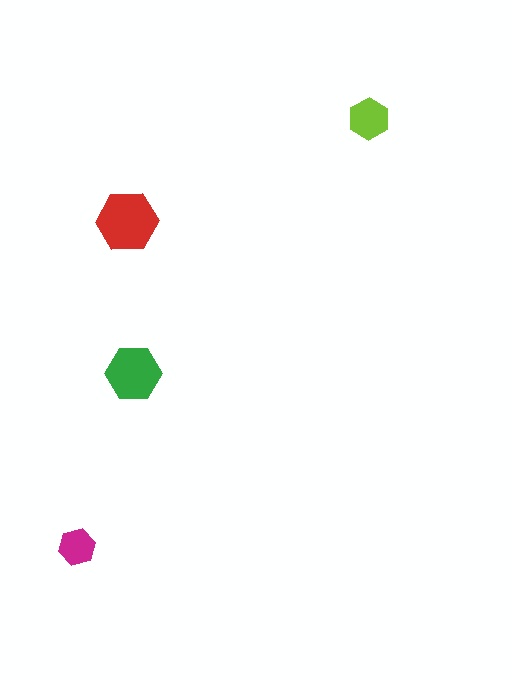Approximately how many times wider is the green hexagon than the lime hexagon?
About 1.5 times wider.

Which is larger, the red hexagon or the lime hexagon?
The red one.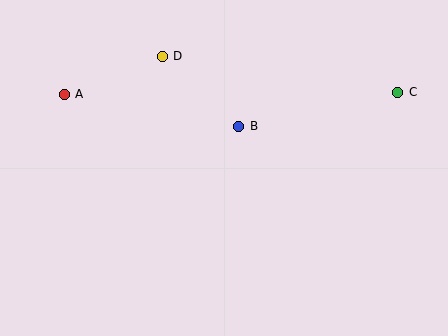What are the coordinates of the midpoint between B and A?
The midpoint between B and A is at (151, 110).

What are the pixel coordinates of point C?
Point C is at (398, 92).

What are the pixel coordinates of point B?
Point B is at (239, 126).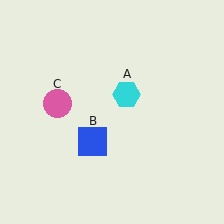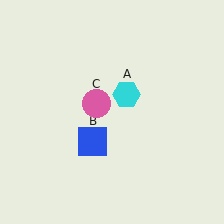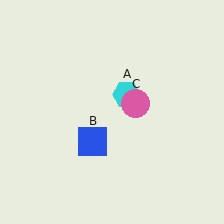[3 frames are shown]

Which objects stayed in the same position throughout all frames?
Cyan hexagon (object A) and blue square (object B) remained stationary.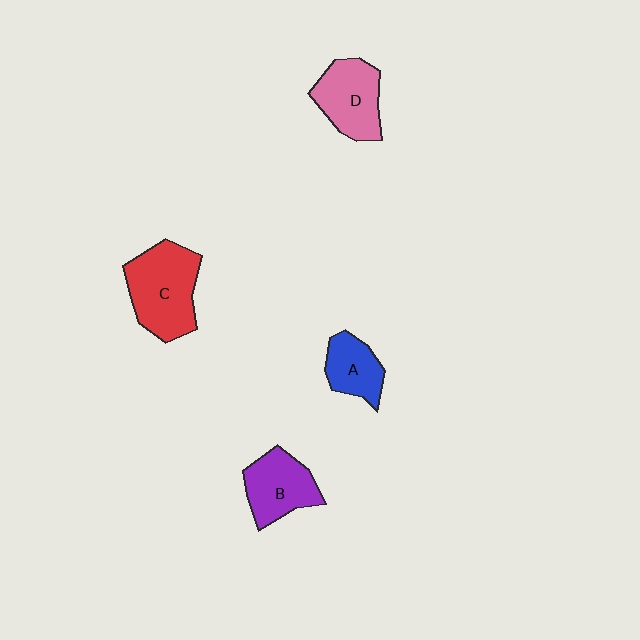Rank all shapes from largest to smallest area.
From largest to smallest: C (red), D (pink), B (purple), A (blue).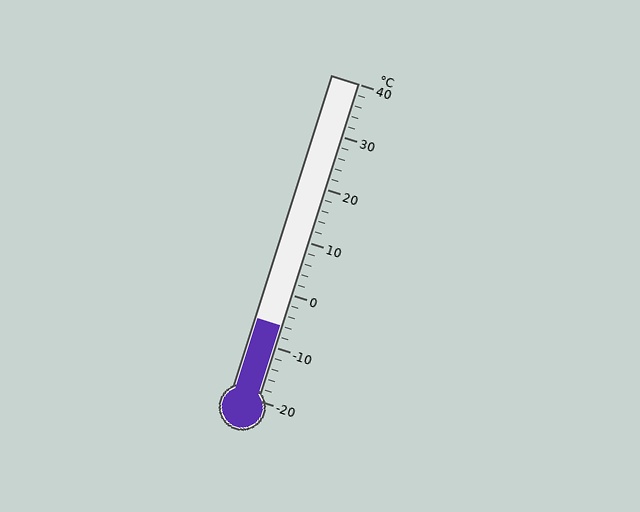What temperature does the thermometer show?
The thermometer shows approximately -6°C.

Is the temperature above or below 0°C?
The temperature is below 0°C.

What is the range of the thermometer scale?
The thermometer scale ranges from -20°C to 40°C.